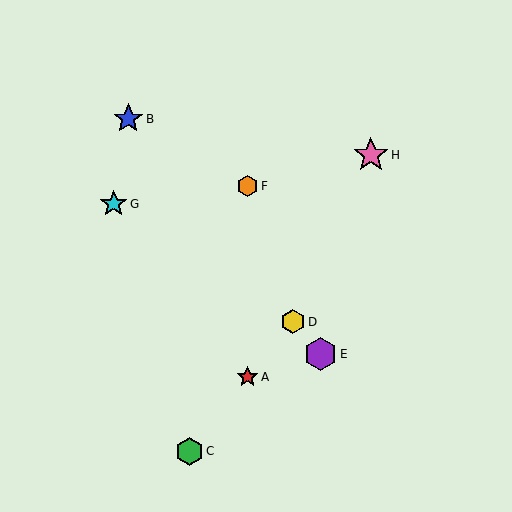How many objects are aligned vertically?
2 objects (A, F) are aligned vertically.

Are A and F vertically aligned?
Yes, both are at x≈247.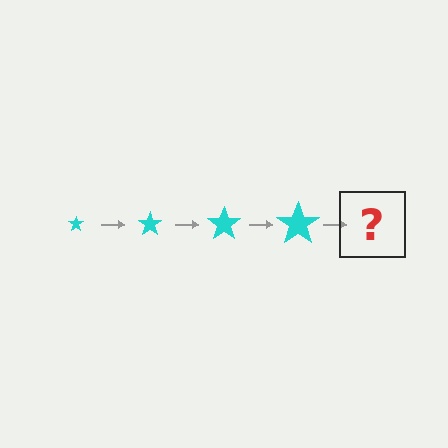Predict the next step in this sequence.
The next step is a cyan star, larger than the previous one.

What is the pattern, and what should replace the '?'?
The pattern is that the star gets progressively larger each step. The '?' should be a cyan star, larger than the previous one.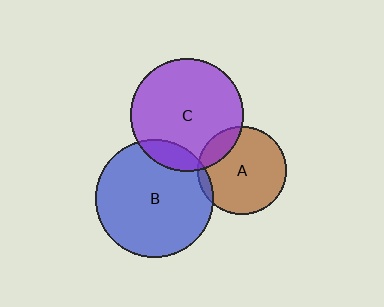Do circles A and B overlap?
Yes.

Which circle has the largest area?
Circle B (blue).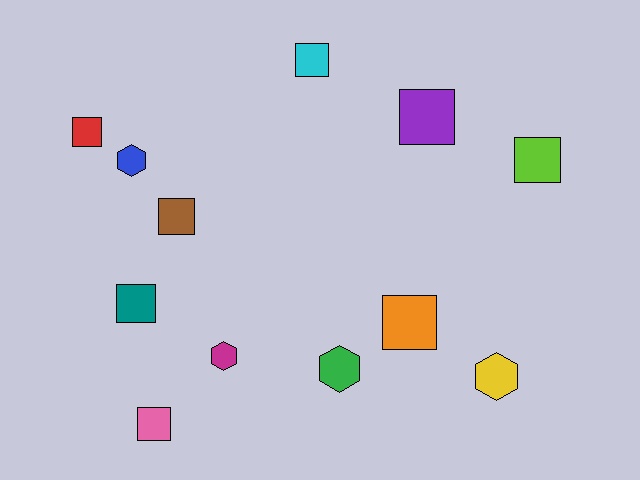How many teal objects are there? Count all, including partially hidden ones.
There is 1 teal object.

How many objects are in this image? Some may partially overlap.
There are 12 objects.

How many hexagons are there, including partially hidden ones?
There are 4 hexagons.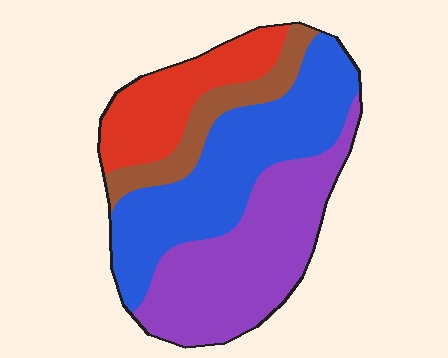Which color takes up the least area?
Brown, at roughly 10%.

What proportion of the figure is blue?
Blue covers 36% of the figure.